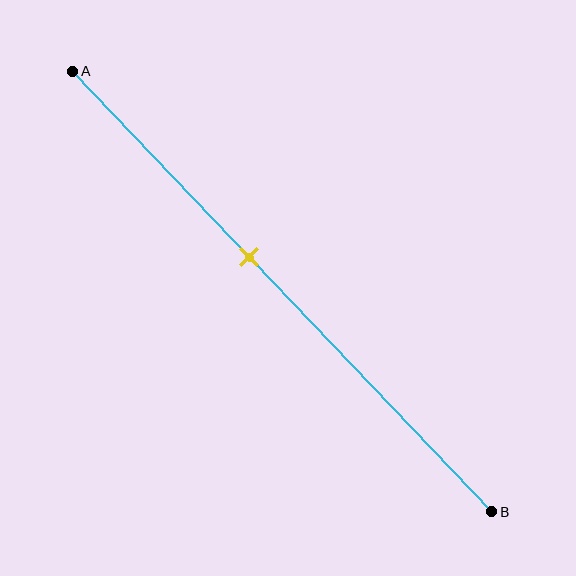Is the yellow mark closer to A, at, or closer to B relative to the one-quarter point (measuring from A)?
The yellow mark is closer to point B than the one-quarter point of segment AB.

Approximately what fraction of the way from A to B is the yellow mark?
The yellow mark is approximately 40% of the way from A to B.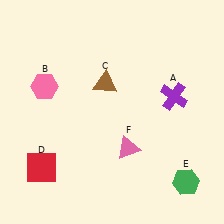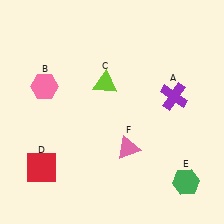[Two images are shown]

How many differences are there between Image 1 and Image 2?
There is 1 difference between the two images.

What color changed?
The triangle (C) changed from brown in Image 1 to lime in Image 2.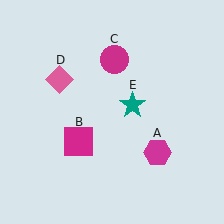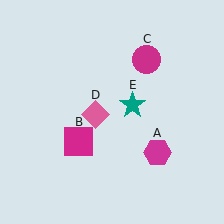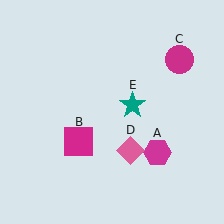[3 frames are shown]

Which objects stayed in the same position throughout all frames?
Magenta hexagon (object A) and magenta square (object B) and teal star (object E) remained stationary.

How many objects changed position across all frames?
2 objects changed position: magenta circle (object C), pink diamond (object D).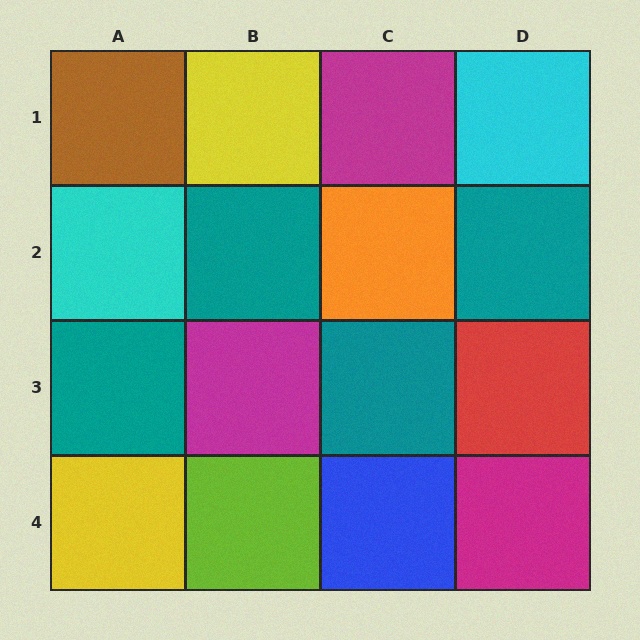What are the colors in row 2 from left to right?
Cyan, teal, orange, teal.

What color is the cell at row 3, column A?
Teal.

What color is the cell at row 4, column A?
Yellow.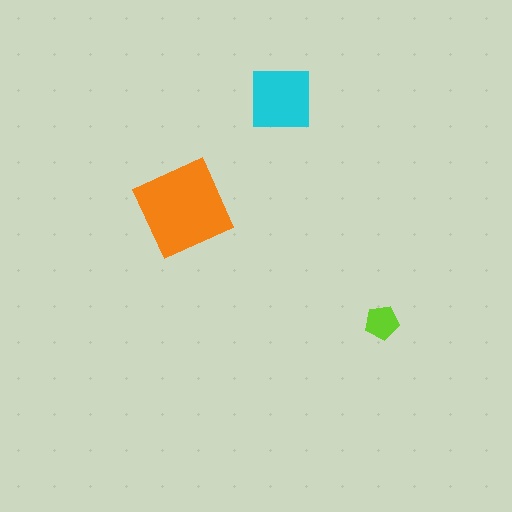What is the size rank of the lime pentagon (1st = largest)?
3rd.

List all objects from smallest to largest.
The lime pentagon, the cyan square, the orange diamond.